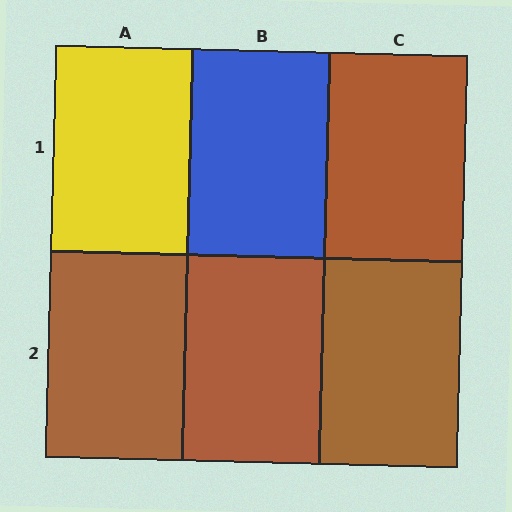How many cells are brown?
4 cells are brown.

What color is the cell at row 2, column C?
Brown.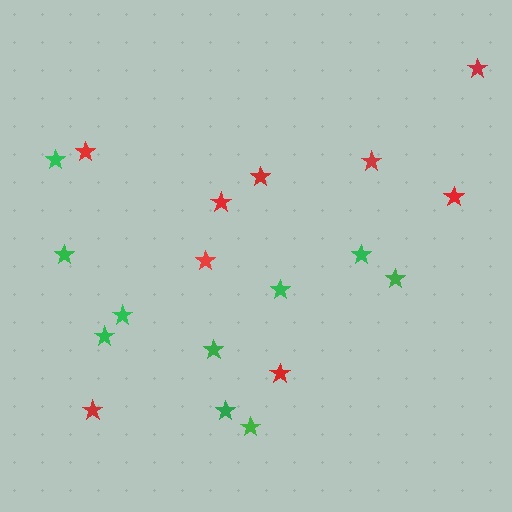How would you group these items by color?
There are 2 groups: one group of red stars (9) and one group of green stars (10).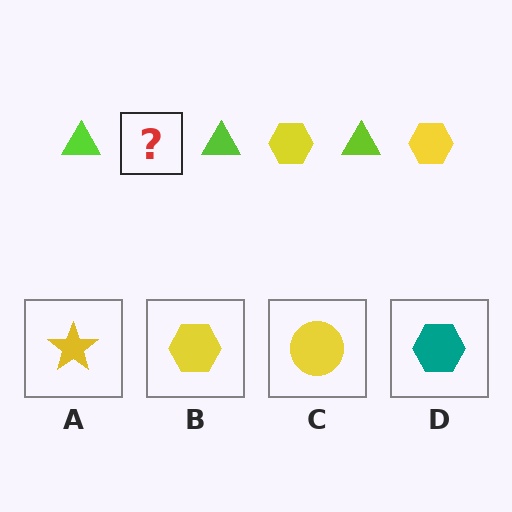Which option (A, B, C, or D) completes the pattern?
B.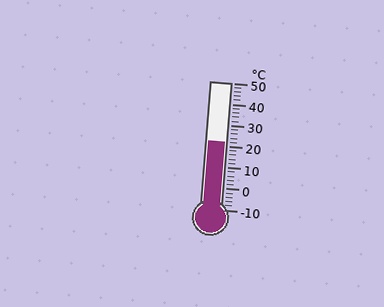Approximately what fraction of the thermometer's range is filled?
The thermometer is filled to approximately 55% of its range.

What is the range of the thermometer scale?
The thermometer scale ranges from -10°C to 50°C.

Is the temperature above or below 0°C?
The temperature is above 0°C.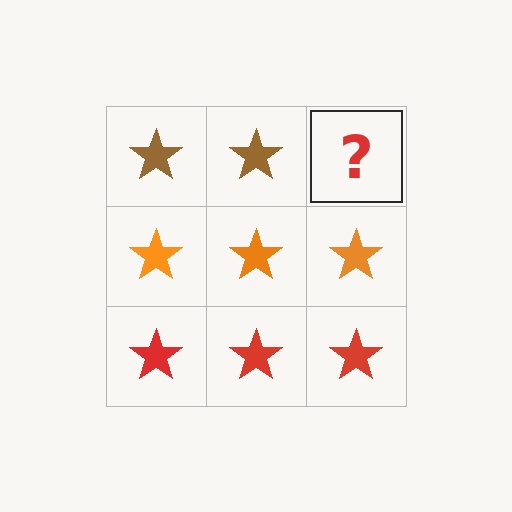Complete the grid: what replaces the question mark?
The question mark should be replaced with a brown star.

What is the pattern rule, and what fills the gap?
The rule is that each row has a consistent color. The gap should be filled with a brown star.